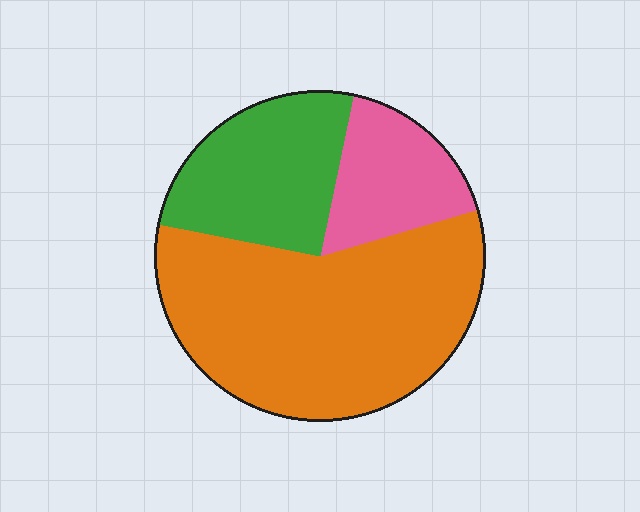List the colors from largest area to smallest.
From largest to smallest: orange, green, pink.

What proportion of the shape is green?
Green takes up between a quarter and a half of the shape.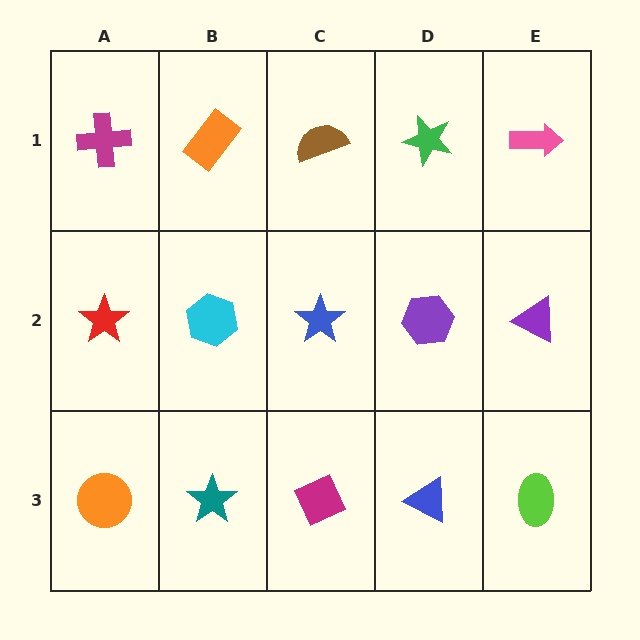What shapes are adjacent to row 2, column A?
A magenta cross (row 1, column A), an orange circle (row 3, column A), a cyan hexagon (row 2, column B).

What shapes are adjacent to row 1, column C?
A blue star (row 2, column C), an orange rectangle (row 1, column B), a green star (row 1, column D).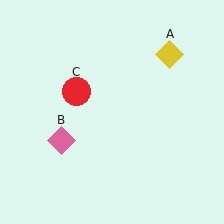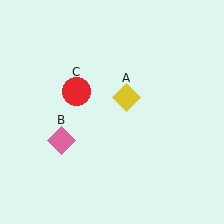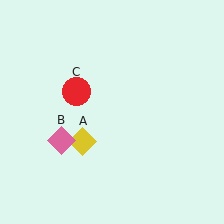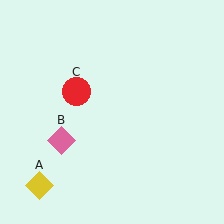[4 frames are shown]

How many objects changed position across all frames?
1 object changed position: yellow diamond (object A).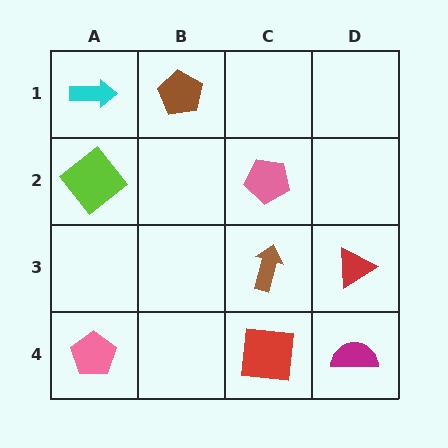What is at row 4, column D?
A magenta semicircle.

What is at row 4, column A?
A pink pentagon.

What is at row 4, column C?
A red square.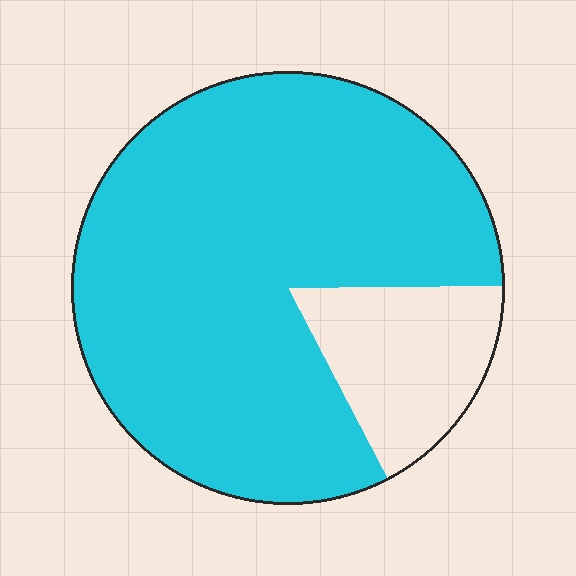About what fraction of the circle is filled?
About five sixths (5/6).